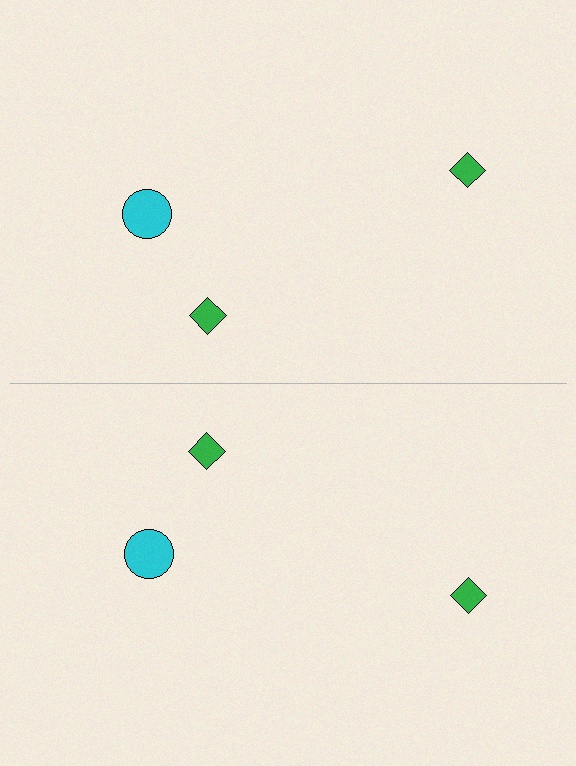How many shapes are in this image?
There are 6 shapes in this image.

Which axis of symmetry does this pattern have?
The pattern has a horizontal axis of symmetry running through the center of the image.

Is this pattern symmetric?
Yes, this pattern has bilateral (reflection) symmetry.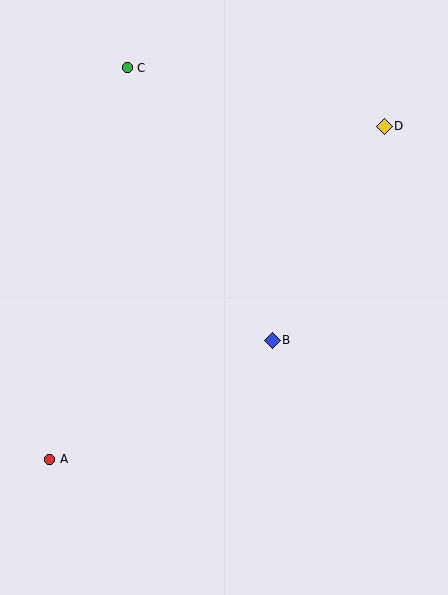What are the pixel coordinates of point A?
Point A is at (50, 459).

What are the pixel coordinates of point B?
Point B is at (272, 340).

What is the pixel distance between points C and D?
The distance between C and D is 263 pixels.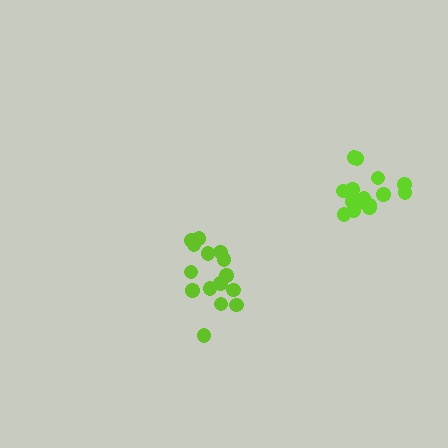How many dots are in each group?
Group 1: 15 dots, Group 2: 15 dots (30 total).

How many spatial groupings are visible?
There are 2 spatial groupings.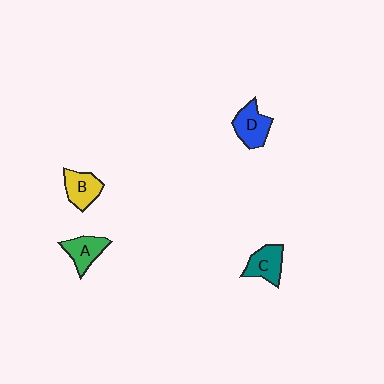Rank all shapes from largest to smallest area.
From largest to smallest: D (blue), C (teal), B (yellow), A (green).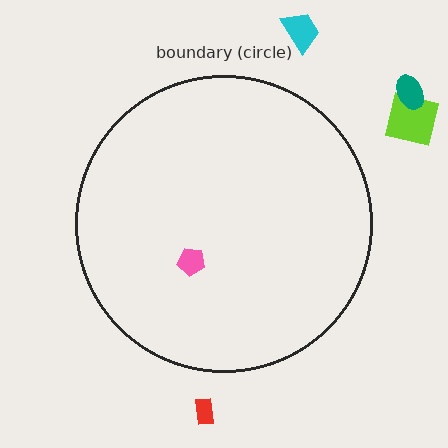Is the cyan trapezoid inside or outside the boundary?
Outside.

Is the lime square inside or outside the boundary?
Outside.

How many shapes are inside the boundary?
1 inside, 4 outside.